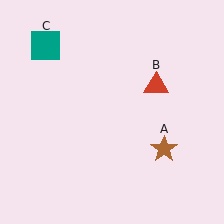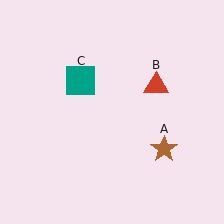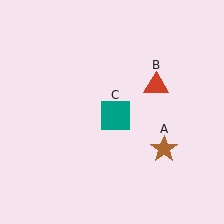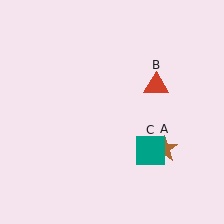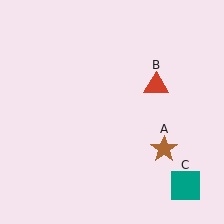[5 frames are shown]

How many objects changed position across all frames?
1 object changed position: teal square (object C).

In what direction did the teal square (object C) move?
The teal square (object C) moved down and to the right.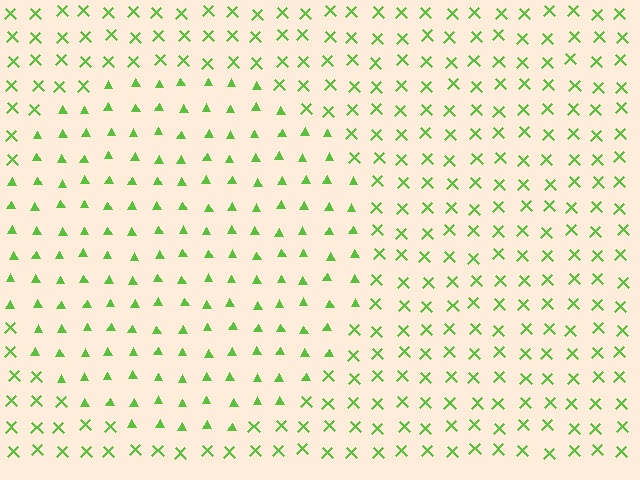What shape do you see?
I see a circle.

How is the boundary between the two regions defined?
The boundary is defined by a change in element shape: triangles inside vs. X marks outside. All elements share the same color and spacing.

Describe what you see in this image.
The image is filled with small lime elements arranged in a uniform grid. A circle-shaped region contains triangles, while the surrounding area contains X marks. The boundary is defined purely by the change in element shape.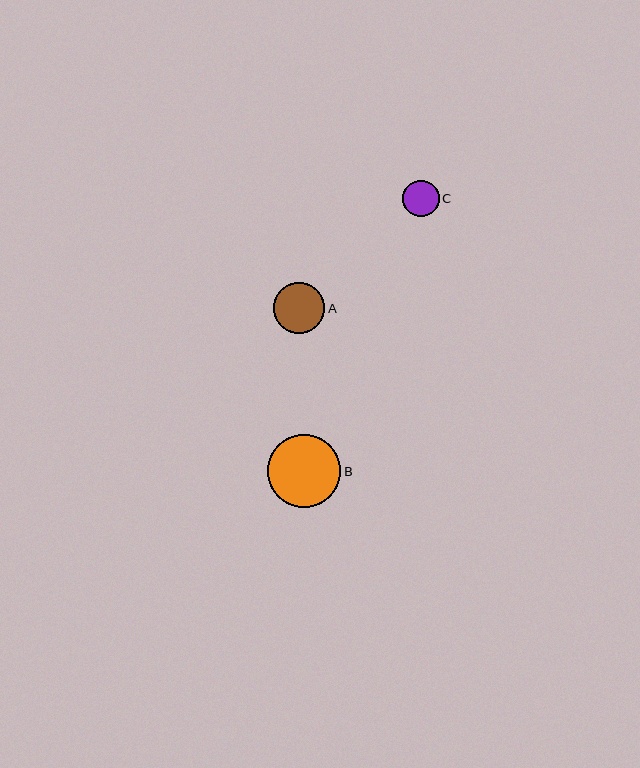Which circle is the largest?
Circle B is the largest with a size of approximately 73 pixels.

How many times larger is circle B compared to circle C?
Circle B is approximately 2.0 times the size of circle C.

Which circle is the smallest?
Circle C is the smallest with a size of approximately 36 pixels.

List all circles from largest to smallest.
From largest to smallest: B, A, C.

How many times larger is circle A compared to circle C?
Circle A is approximately 1.4 times the size of circle C.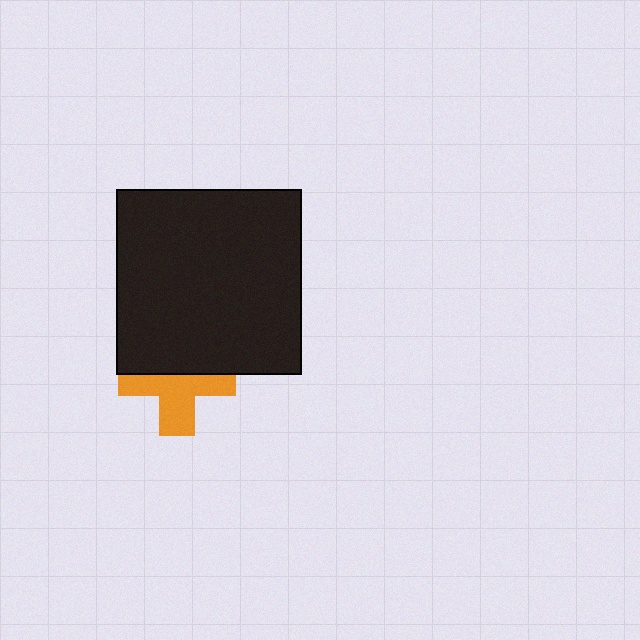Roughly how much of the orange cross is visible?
About half of it is visible (roughly 53%).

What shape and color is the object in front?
The object in front is a black square.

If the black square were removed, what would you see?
You would see the complete orange cross.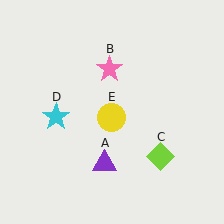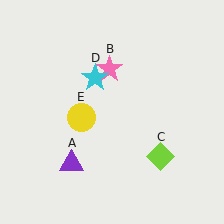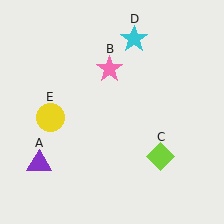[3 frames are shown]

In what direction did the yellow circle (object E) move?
The yellow circle (object E) moved left.